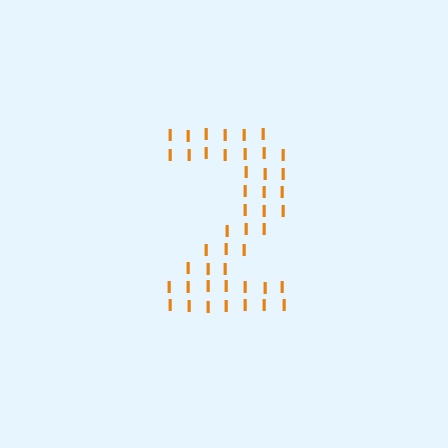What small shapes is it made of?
It is made of small letter I's.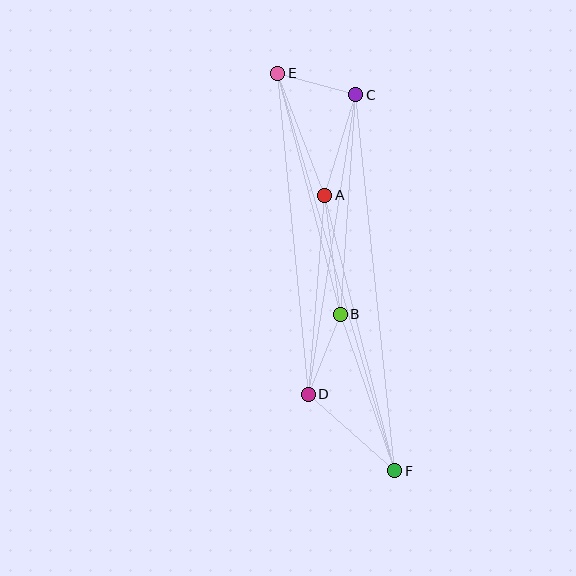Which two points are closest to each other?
Points C and E are closest to each other.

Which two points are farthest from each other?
Points E and F are farthest from each other.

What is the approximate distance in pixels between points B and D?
The distance between B and D is approximately 86 pixels.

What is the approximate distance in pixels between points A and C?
The distance between A and C is approximately 105 pixels.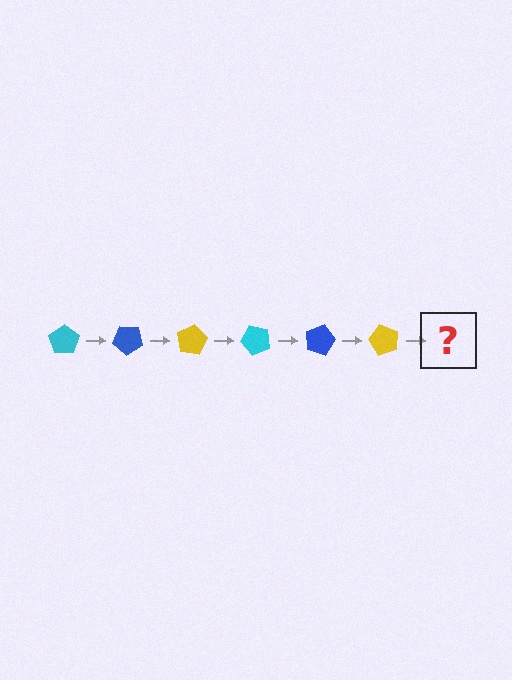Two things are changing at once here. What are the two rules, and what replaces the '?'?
The two rules are that it rotates 40 degrees each step and the color cycles through cyan, blue, and yellow. The '?' should be a cyan pentagon, rotated 240 degrees from the start.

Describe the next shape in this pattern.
It should be a cyan pentagon, rotated 240 degrees from the start.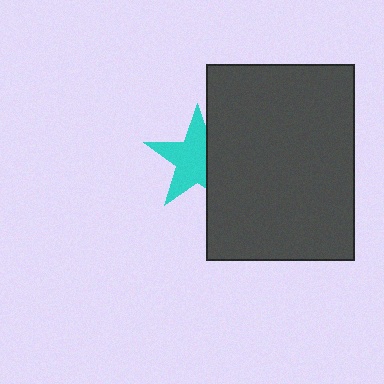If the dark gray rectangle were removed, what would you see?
You would see the complete cyan star.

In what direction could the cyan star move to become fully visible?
The cyan star could move left. That would shift it out from behind the dark gray rectangle entirely.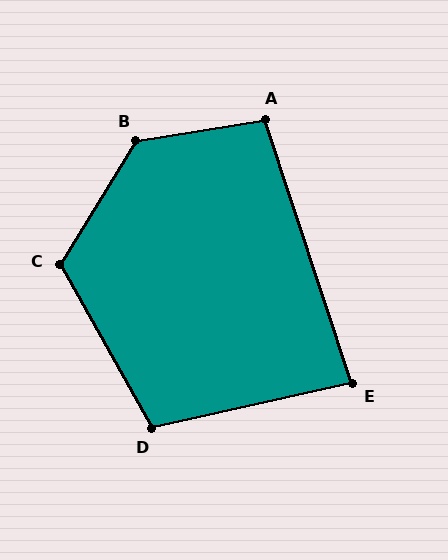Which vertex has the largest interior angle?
B, at approximately 130 degrees.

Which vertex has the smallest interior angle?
E, at approximately 84 degrees.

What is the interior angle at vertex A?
Approximately 99 degrees (obtuse).